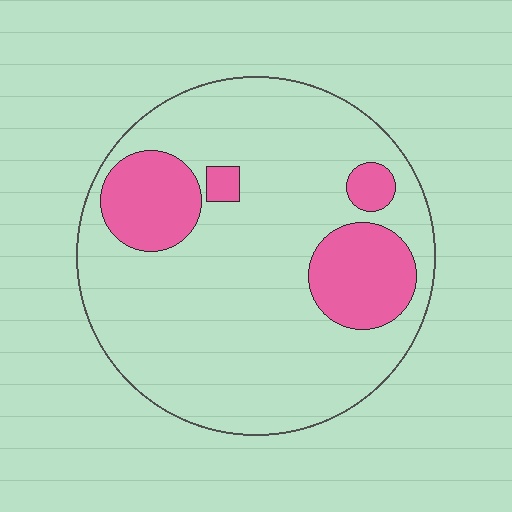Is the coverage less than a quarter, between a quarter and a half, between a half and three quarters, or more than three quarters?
Less than a quarter.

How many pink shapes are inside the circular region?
4.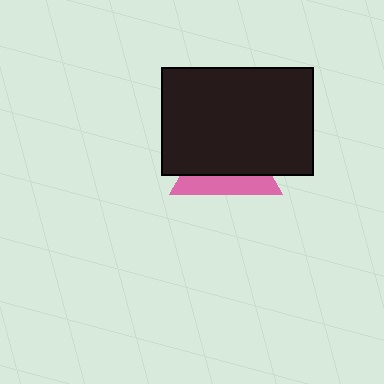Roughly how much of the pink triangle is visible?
A small part of it is visible (roughly 36%).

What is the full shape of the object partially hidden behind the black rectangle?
The partially hidden object is a pink triangle.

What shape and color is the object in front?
The object in front is a black rectangle.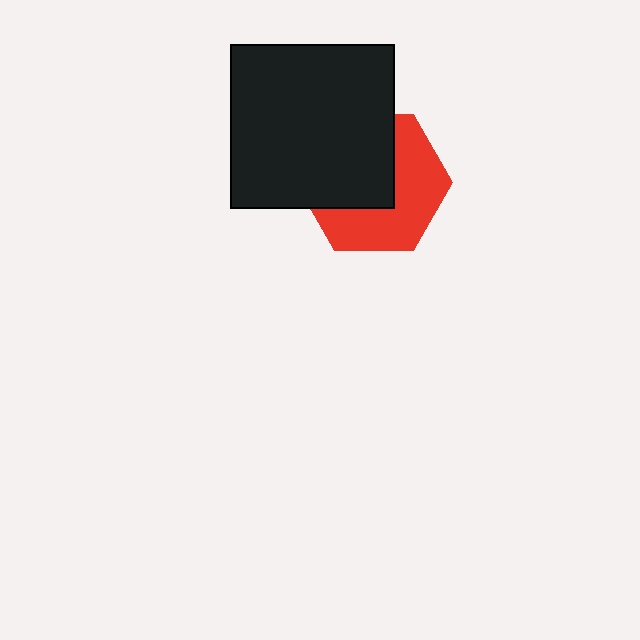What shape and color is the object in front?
The object in front is a black square.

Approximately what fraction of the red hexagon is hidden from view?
Roughly 49% of the red hexagon is hidden behind the black square.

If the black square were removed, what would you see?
You would see the complete red hexagon.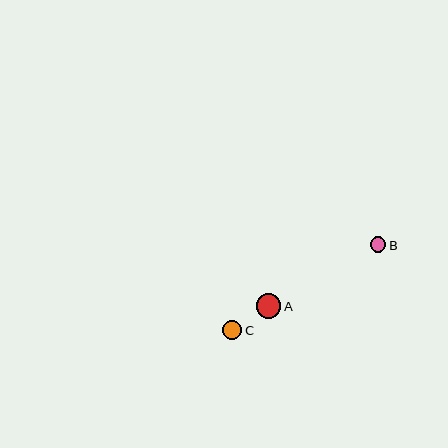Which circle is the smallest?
Circle B is the smallest with a size of approximately 16 pixels.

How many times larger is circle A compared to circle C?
Circle A is approximately 1.3 times the size of circle C.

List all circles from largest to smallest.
From largest to smallest: A, C, B.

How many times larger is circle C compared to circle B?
Circle C is approximately 1.2 times the size of circle B.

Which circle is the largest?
Circle A is the largest with a size of approximately 25 pixels.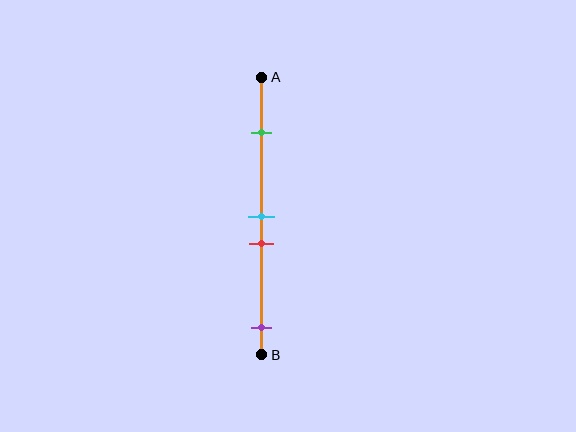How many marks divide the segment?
There are 4 marks dividing the segment.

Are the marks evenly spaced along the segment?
No, the marks are not evenly spaced.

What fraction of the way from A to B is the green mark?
The green mark is approximately 20% (0.2) of the way from A to B.